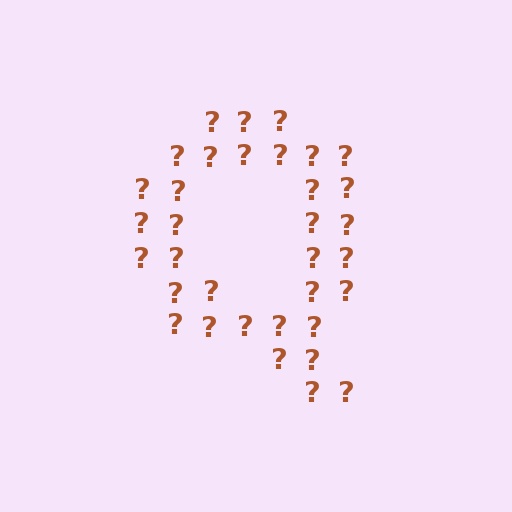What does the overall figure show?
The overall figure shows the letter Q.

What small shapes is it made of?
It is made of small question marks.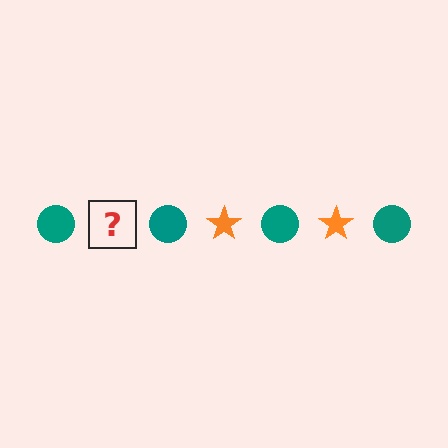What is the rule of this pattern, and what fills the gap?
The rule is that the pattern alternates between teal circle and orange star. The gap should be filled with an orange star.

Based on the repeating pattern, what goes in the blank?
The blank should be an orange star.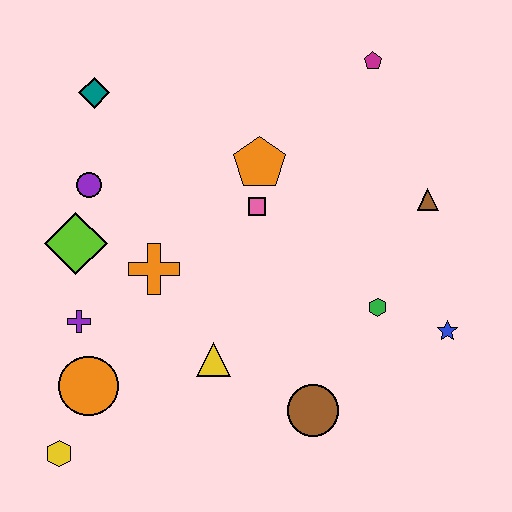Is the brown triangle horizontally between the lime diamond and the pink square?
No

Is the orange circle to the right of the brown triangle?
No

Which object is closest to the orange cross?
The lime diamond is closest to the orange cross.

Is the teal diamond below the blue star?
No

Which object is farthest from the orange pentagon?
The yellow hexagon is farthest from the orange pentagon.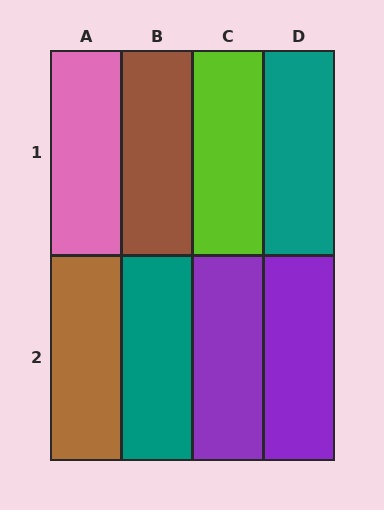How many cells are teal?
2 cells are teal.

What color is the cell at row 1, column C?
Lime.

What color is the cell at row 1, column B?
Brown.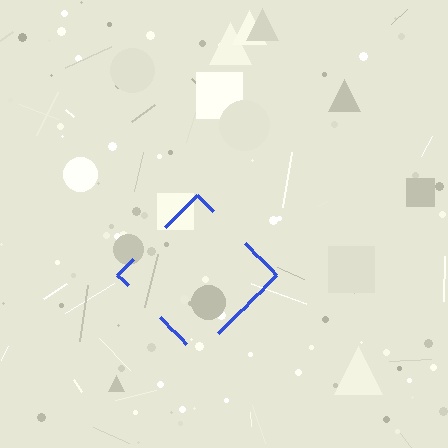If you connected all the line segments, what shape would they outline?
They would outline a diamond.